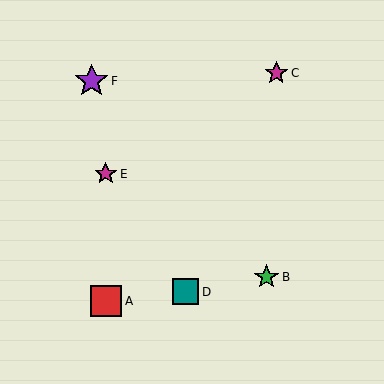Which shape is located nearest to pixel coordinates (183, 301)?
The teal square (labeled D) at (186, 292) is nearest to that location.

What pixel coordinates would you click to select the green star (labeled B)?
Click at (266, 277) to select the green star B.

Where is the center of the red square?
The center of the red square is at (106, 301).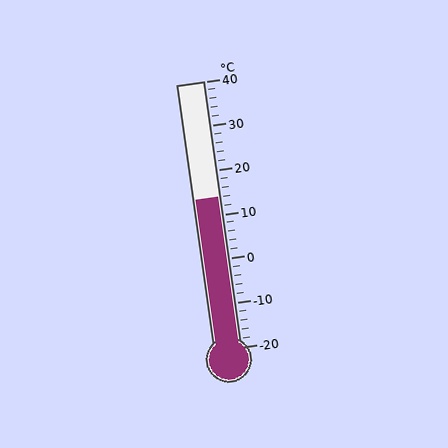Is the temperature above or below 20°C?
The temperature is below 20°C.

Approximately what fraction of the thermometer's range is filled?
The thermometer is filled to approximately 55% of its range.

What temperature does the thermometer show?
The thermometer shows approximately 14°C.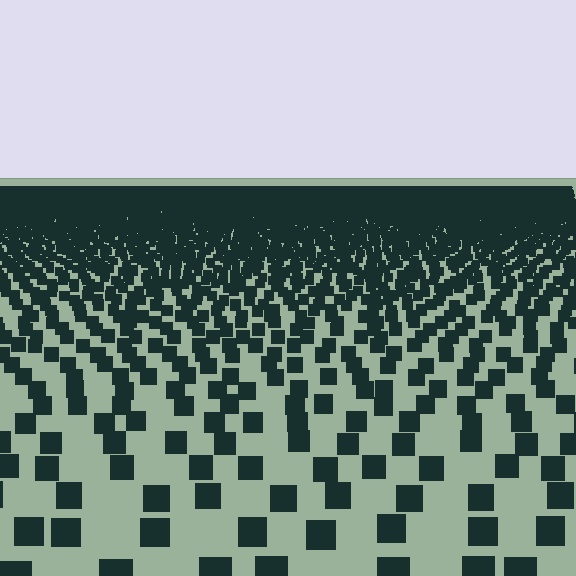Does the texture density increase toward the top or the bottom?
Density increases toward the top.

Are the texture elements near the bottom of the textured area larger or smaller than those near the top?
Larger. Near the bottom, elements are closer to the viewer and appear at a bigger on-screen size.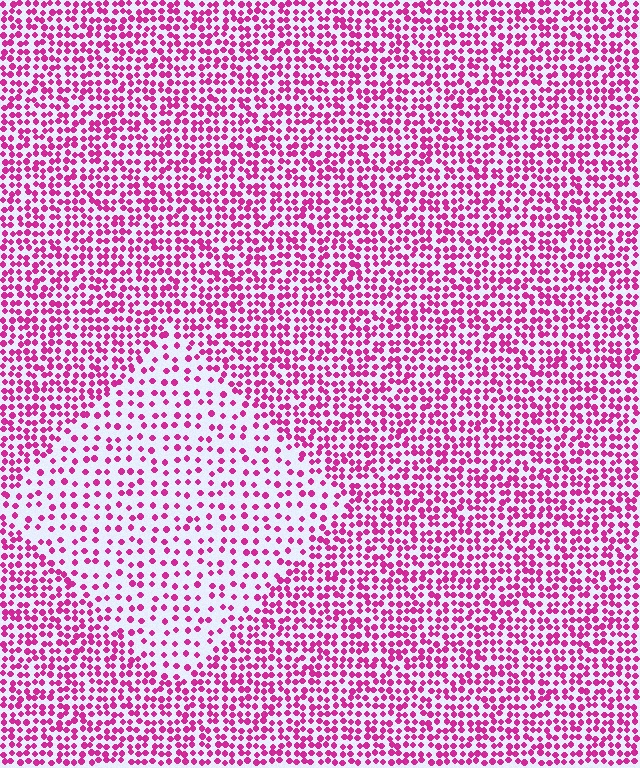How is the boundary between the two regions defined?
The boundary is defined by a change in element density (approximately 2.1x ratio). All elements are the same color, size, and shape.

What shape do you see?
I see a diamond.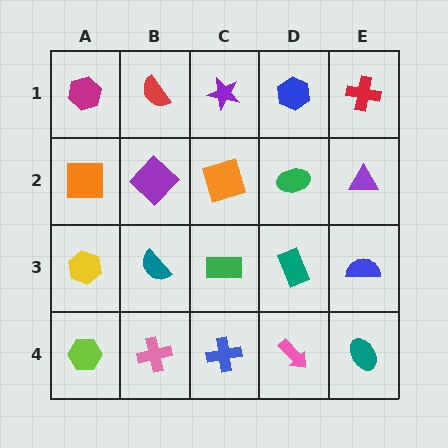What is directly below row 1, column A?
An orange square.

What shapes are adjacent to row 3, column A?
An orange square (row 2, column A), a lime hexagon (row 4, column A), a teal semicircle (row 3, column B).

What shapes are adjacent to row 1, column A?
An orange square (row 2, column A), a red semicircle (row 1, column B).